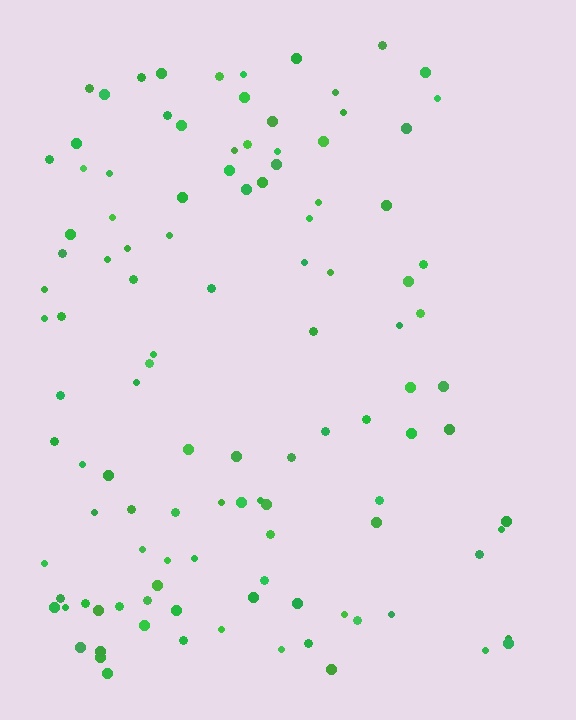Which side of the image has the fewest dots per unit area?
The right.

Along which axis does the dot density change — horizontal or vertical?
Horizontal.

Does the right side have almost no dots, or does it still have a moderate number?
Still a moderate number, just noticeably fewer than the left.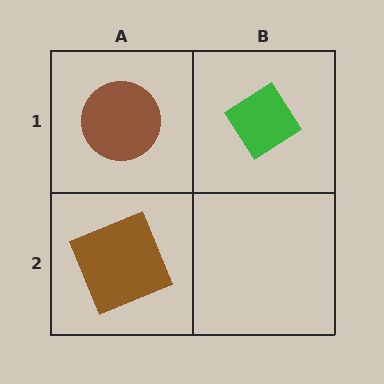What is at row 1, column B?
A green diamond.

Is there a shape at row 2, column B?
No, that cell is empty.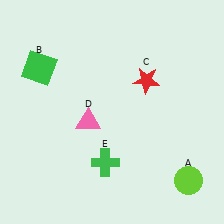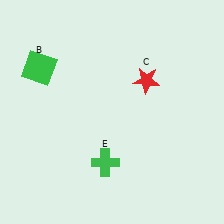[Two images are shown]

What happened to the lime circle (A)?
The lime circle (A) was removed in Image 2. It was in the bottom-right area of Image 1.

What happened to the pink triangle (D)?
The pink triangle (D) was removed in Image 2. It was in the bottom-left area of Image 1.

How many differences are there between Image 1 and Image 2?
There are 2 differences between the two images.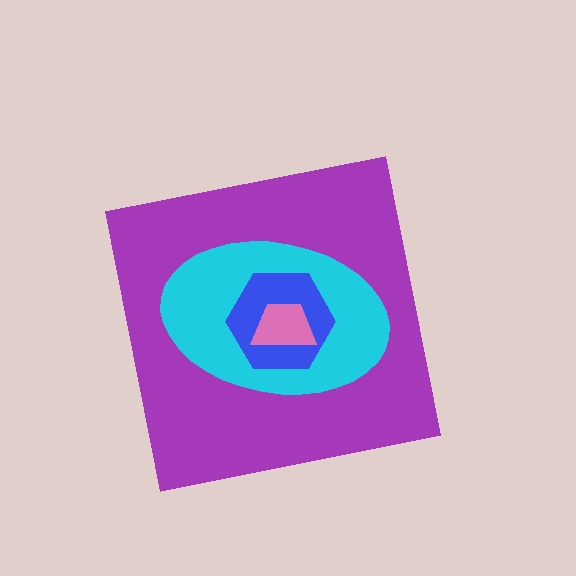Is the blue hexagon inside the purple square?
Yes.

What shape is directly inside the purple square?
The cyan ellipse.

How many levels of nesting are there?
4.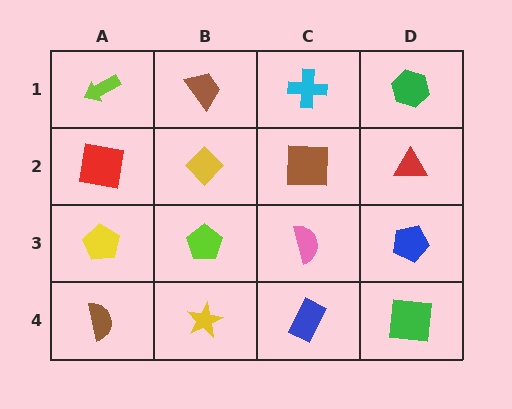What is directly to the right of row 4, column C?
A green square.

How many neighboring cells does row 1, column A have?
2.